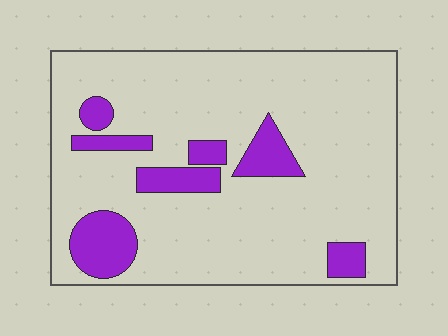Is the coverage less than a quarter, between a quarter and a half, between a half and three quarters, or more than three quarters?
Less than a quarter.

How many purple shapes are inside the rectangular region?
7.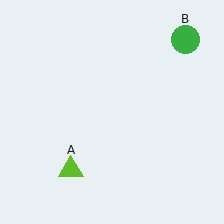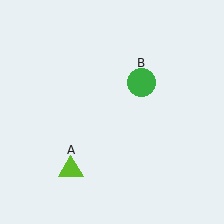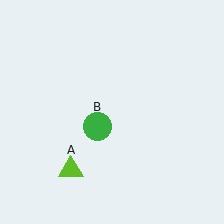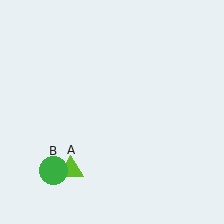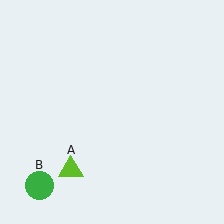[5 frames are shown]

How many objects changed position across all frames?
1 object changed position: green circle (object B).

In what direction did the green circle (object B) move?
The green circle (object B) moved down and to the left.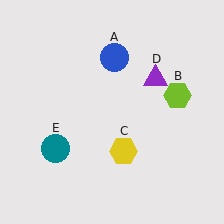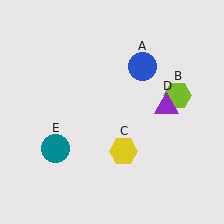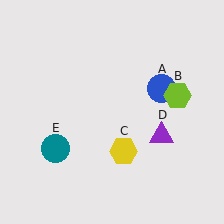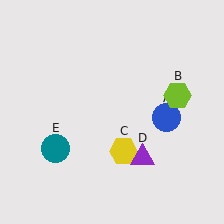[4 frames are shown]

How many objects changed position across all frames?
2 objects changed position: blue circle (object A), purple triangle (object D).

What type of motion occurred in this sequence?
The blue circle (object A), purple triangle (object D) rotated clockwise around the center of the scene.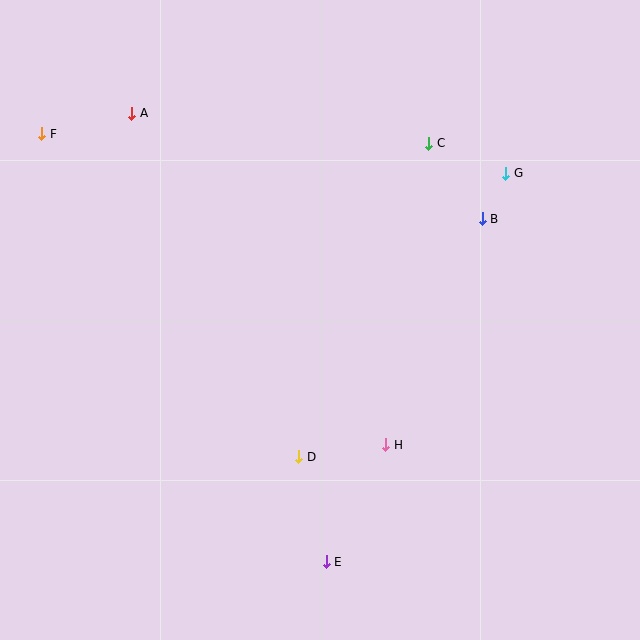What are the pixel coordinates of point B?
Point B is at (482, 219).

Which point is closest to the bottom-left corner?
Point E is closest to the bottom-left corner.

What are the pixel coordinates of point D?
Point D is at (299, 457).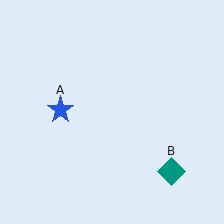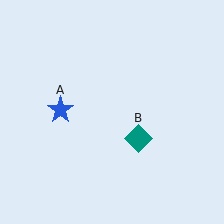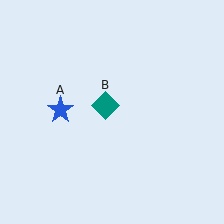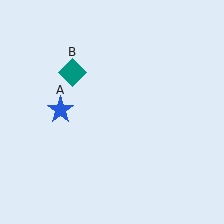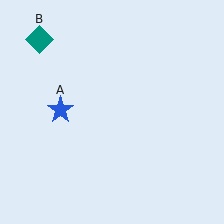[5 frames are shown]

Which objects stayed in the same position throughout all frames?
Blue star (object A) remained stationary.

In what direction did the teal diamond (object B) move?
The teal diamond (object B) moved up and to the left.